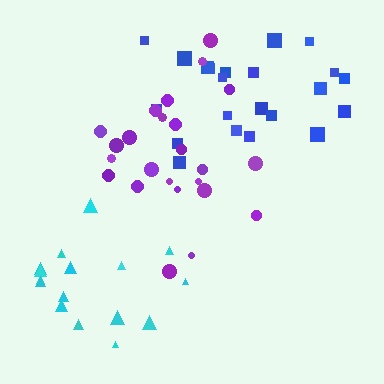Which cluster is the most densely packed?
Purple.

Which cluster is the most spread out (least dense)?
Blue.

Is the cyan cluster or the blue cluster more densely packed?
Cyan.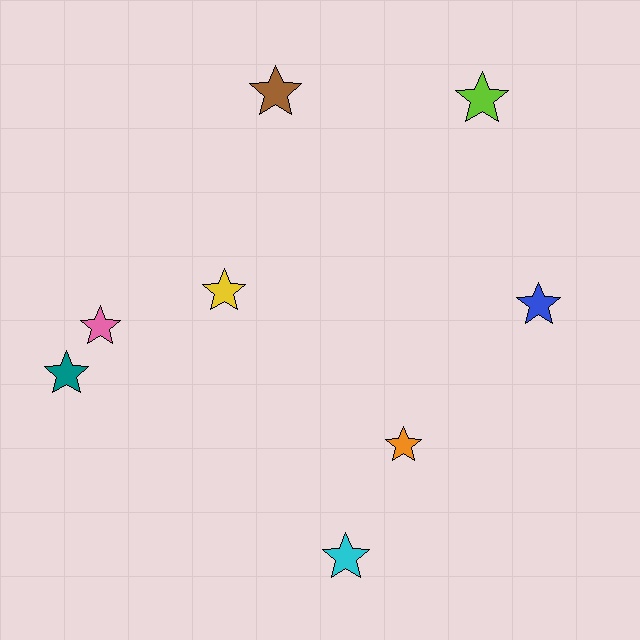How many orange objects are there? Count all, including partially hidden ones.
There is 1 orange object.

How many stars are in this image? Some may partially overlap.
There are 8 stars.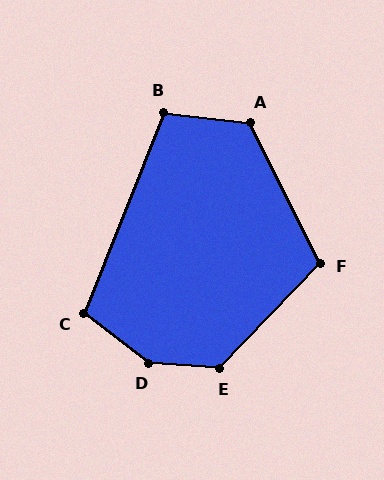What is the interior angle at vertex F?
Approximately 109 degrees (obtuse).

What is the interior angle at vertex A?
Approximately 124 degrees (obtuse).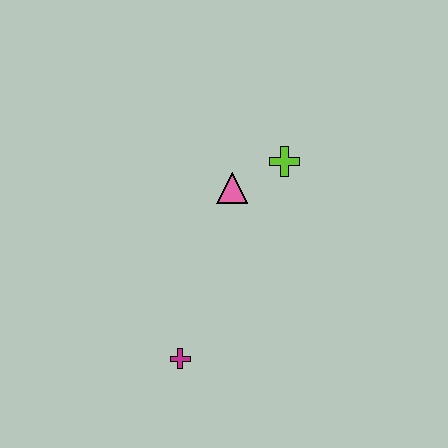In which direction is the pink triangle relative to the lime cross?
The pink triangle is to the left of the lime cross.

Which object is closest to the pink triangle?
The lime cross is closest to the pink triangle.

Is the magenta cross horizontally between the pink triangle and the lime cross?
No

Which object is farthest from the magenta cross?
The lime cross is farthest from the magenta cross.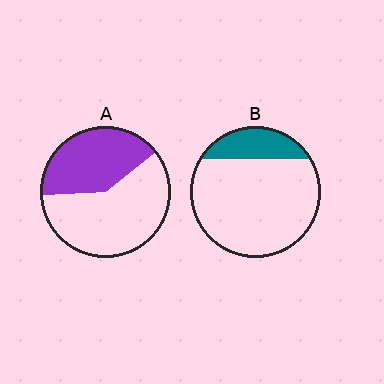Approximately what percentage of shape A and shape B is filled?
A is approximately 40% and B is approximately 20%.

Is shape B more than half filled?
No.